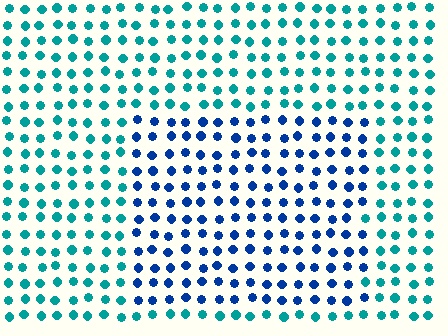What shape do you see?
I see a rectangle.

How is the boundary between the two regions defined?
The boundary is defined purely by a slight shift in hue (about 42 degrees). Spacing, size, and orientation are identical on both sides.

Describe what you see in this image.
The image is filled with small teal elements in a uniform arrangement. A rectangle-shaped region is visible where the elements are tinted to a slightly different hue, forming a subtle color boundary.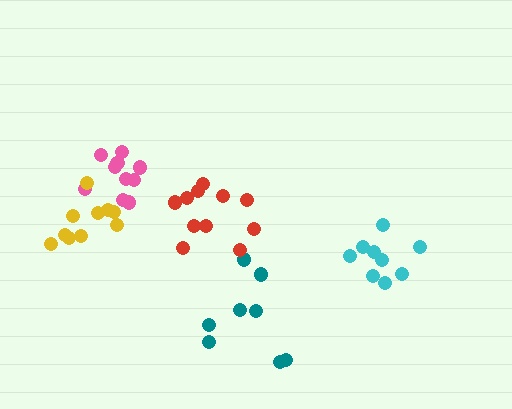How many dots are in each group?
Group 1: 8 dots, Group 2: 9 dots, Group 3: 11 dots, Group 4: 10 dots, Group 5: 10 dots (48 total).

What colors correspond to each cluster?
The clusters are colored: teal, cyan, red, pink, yellow.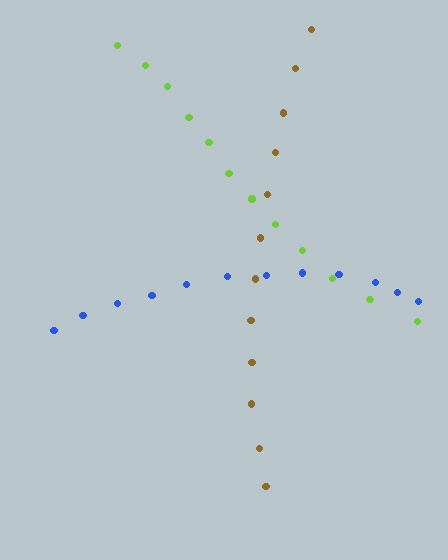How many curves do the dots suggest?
There are 3 distinct paths.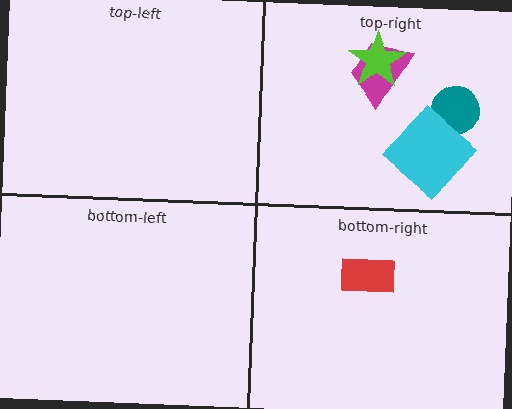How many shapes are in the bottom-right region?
1.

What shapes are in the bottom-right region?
The red rectangle.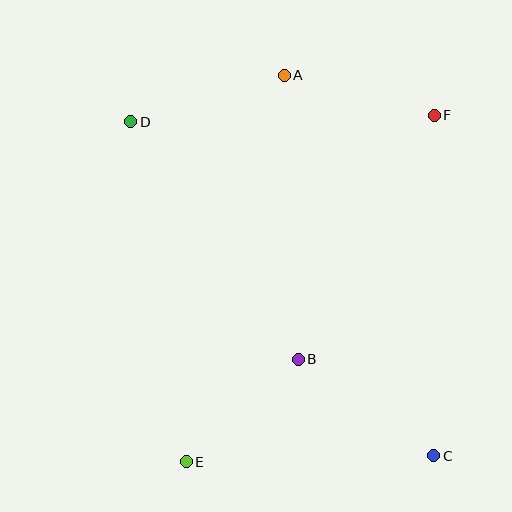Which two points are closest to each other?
Points B and E are closest to each other.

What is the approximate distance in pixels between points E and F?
The distance between E and F is approximately 426 pixels.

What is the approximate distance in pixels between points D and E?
The distance between D and E is approximately 345 pixels.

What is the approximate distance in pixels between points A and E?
The distance between A and E is approximately 399 pixels.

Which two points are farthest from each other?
Points C and D are farthest from each other.